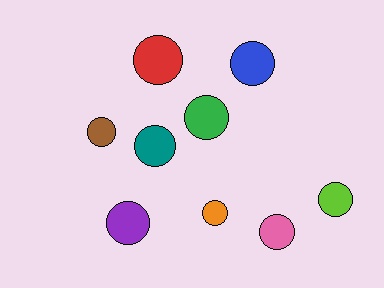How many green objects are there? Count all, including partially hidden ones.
There is 1 green object.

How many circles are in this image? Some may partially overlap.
There are 9 circles.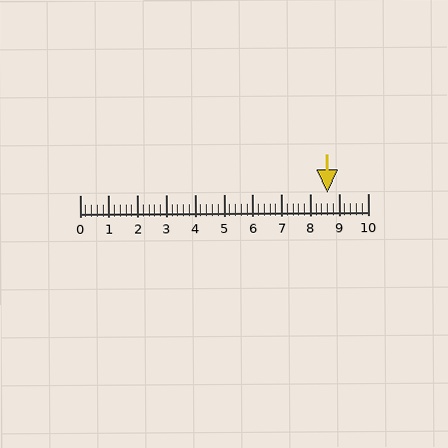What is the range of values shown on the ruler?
The ruler shows values from 0 to 10.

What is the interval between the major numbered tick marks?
The major tick marks are spaced 1 units apart.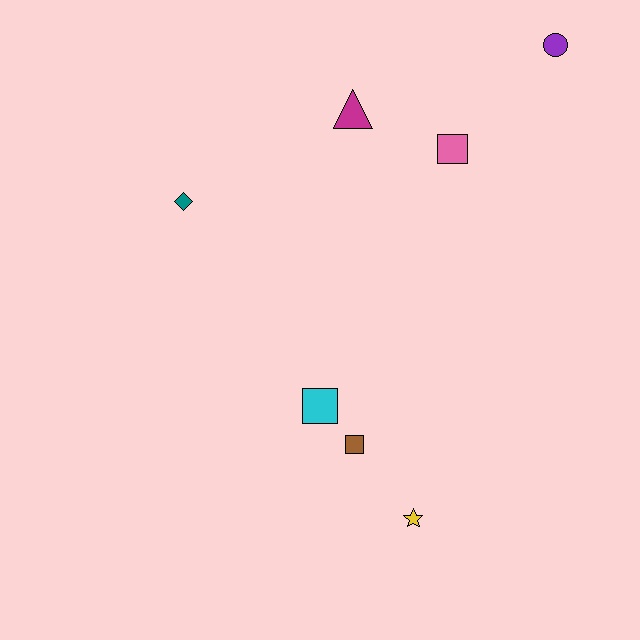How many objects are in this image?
There are 7 objects.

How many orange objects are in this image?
There are no orange objects.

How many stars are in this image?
There is 1 star.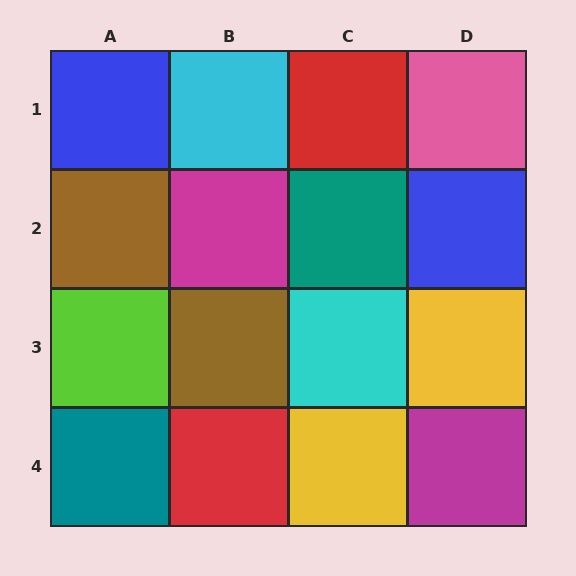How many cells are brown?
2 cells are brown.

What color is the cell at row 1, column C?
Red.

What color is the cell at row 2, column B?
Magenta.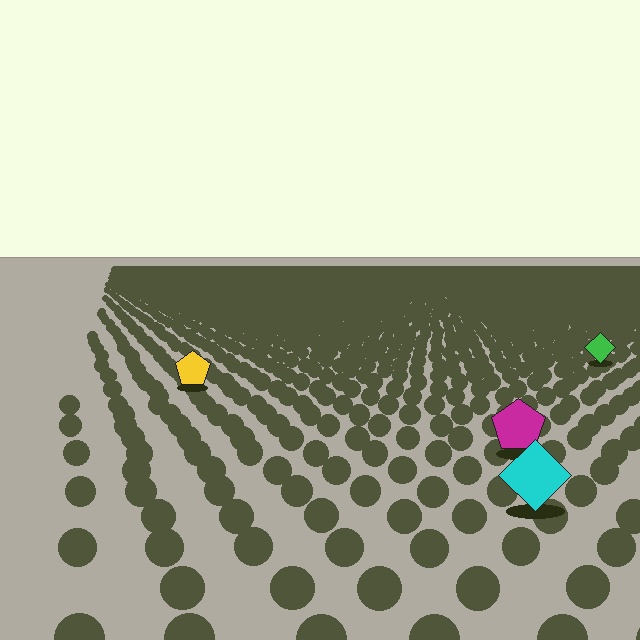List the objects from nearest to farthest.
From nearest to farthest: the cyan diamond, the magenta pentagon, the yellow pentagon, the green diamond.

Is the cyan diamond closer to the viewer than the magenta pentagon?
Yes. The cyan diamond is closer — you can tell from the texture gradient: the ground texture is coarser near it.